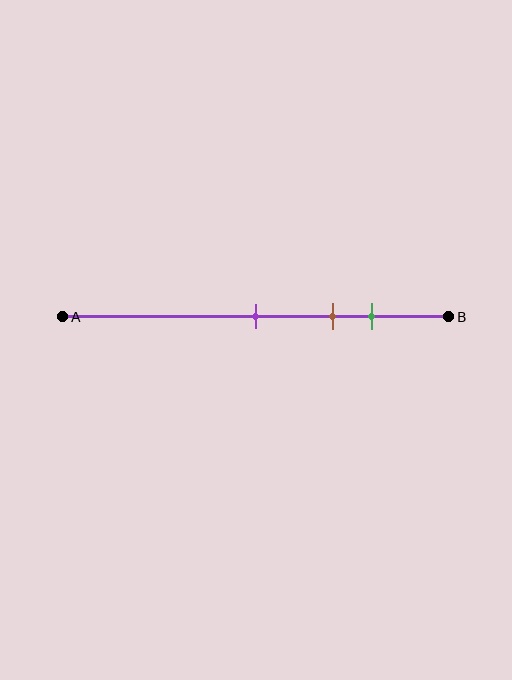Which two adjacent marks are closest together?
The brown and green marks are the closest adjacent pair.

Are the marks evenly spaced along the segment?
Yes, the marks are approximately evenly spaced.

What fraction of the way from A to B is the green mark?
The green mark is approximately 80% (0.8) of the way from A to B.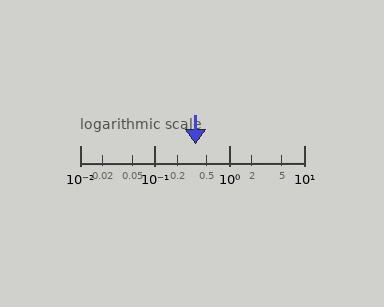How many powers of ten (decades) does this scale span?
The scale spans 3 decades, from 0.01 to 10.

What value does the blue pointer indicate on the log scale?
The pointer indicates approximately 0.35.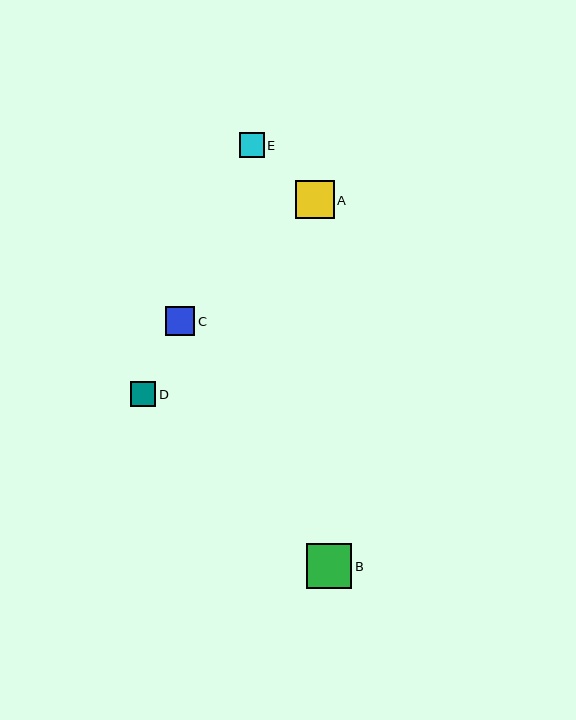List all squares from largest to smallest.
From largest to smallest: B, A, C, D, E.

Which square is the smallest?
Square E is the smallest with a size of approximately 25 pixels.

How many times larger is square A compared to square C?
Square A is approximately 1.3 times the size of square C.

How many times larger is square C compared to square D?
Square C is approximately 1.2 times the size of square D.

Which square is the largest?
Square B is the largest with a size of approximately 45 pixels.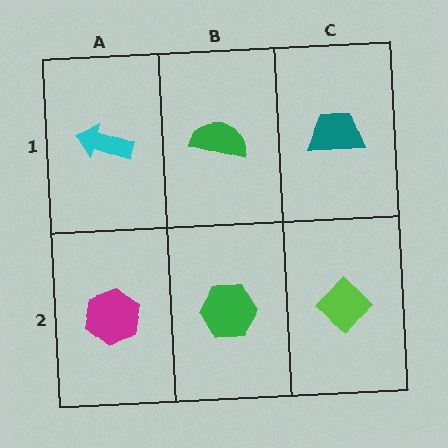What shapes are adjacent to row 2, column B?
A green semicircle (row 1, column B), a magenta hexagon (row 2, column A), a lime diamond (row 2, column C).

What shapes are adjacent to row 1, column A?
A magenta hexagon (row 2, column A), a green semicircle (row 1, column B).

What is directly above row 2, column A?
A cyan arrow.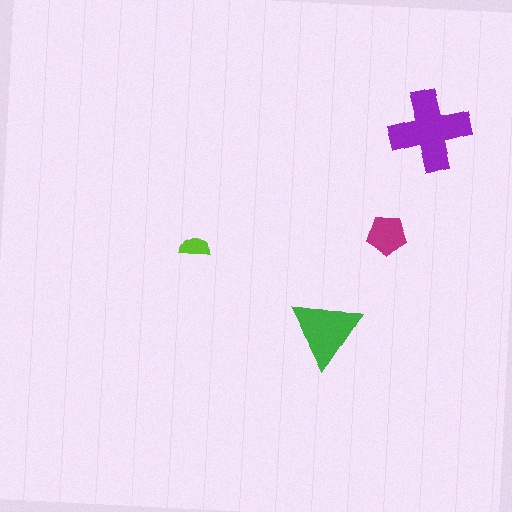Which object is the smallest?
The lime semicircle.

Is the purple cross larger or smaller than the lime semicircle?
Larger.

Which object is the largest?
The purple cross.